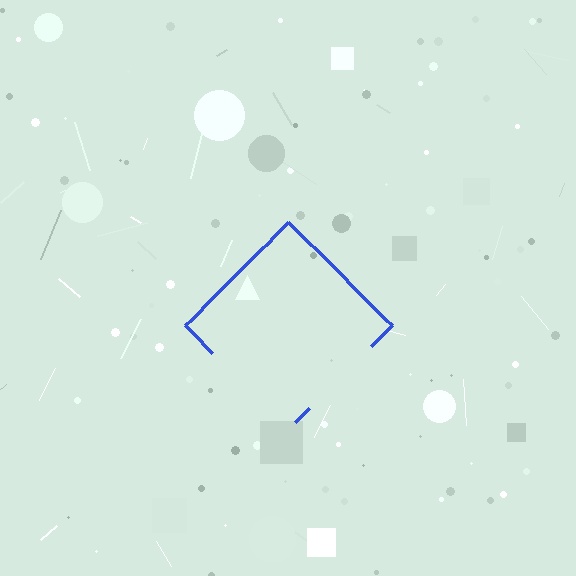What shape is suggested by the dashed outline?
The dashed outline suggests a diamond.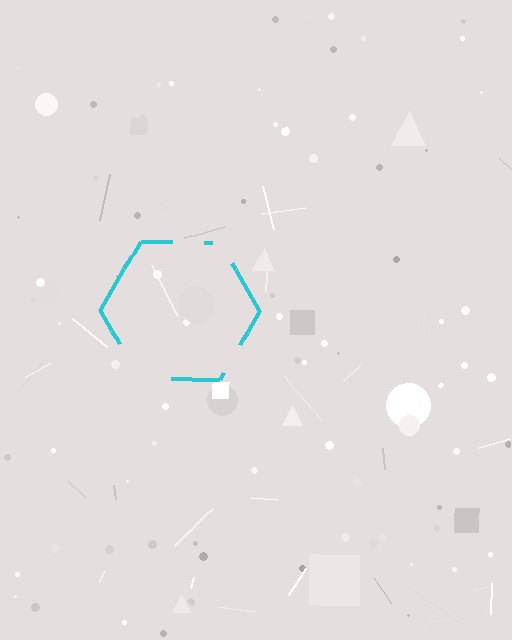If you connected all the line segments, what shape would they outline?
They would outline a hexagon.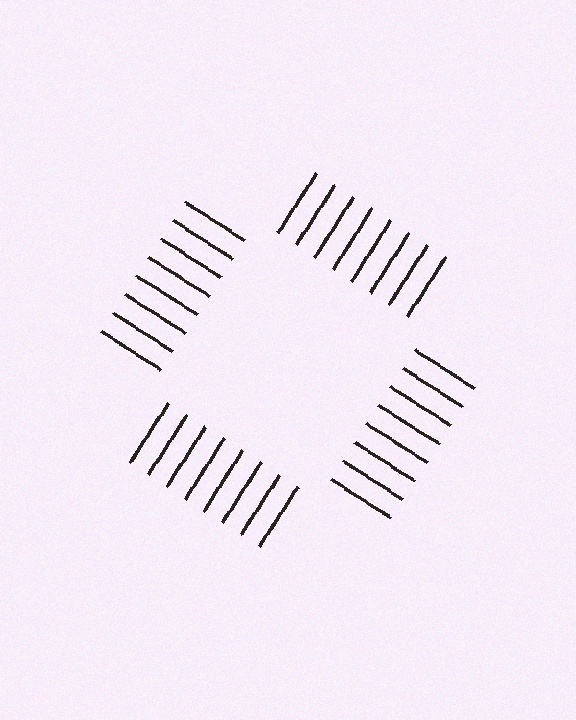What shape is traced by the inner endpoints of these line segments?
An illusory square — the line segments terminate on its edges but no continuous stroke is drawn.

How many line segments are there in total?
32 — 8 along each of the 4 edges.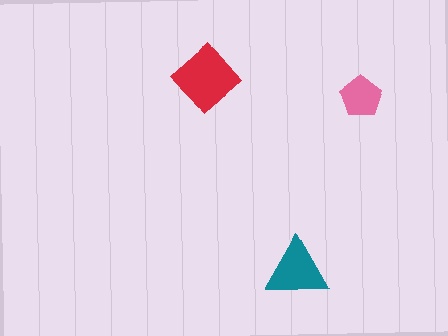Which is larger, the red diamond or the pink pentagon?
The red diamond.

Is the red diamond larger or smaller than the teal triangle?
Larger.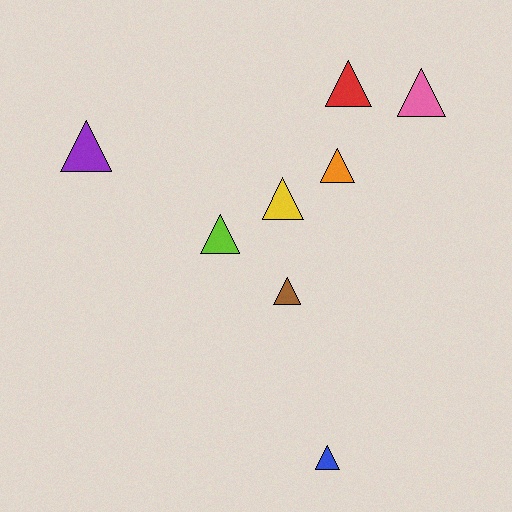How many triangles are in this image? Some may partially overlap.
There are 8 triangles.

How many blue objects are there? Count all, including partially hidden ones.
There is 1 blue object.